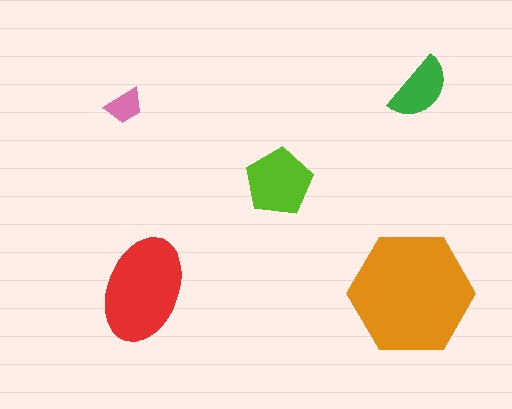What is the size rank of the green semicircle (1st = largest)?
4th.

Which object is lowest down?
The orange hexagon is bottommost.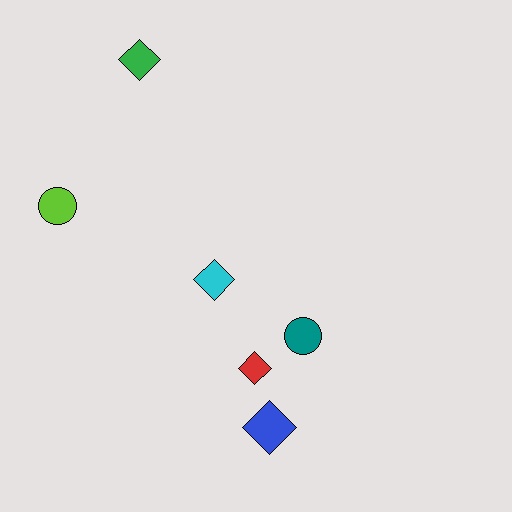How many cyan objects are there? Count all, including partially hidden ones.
There is 1 cyan object.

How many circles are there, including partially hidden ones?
There are 2 circles.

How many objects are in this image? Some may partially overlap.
There are 6 objects.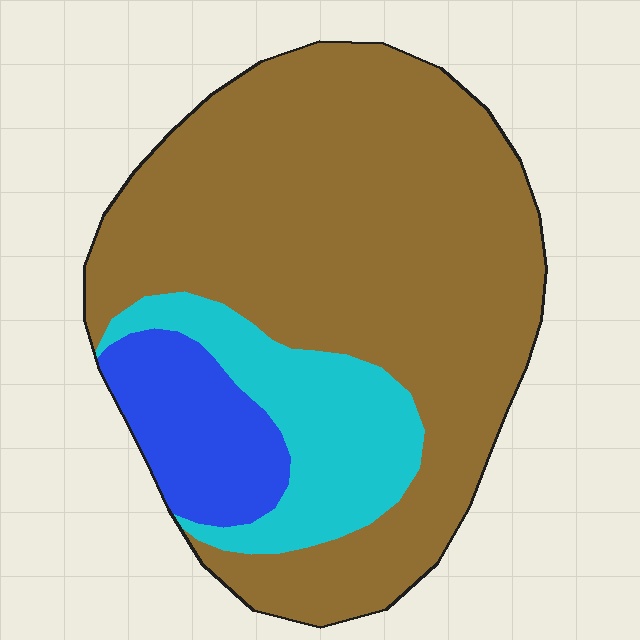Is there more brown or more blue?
Brown.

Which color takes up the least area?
Blue, at roughly 10%.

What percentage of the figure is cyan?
Cyan covers around 15% of the figure.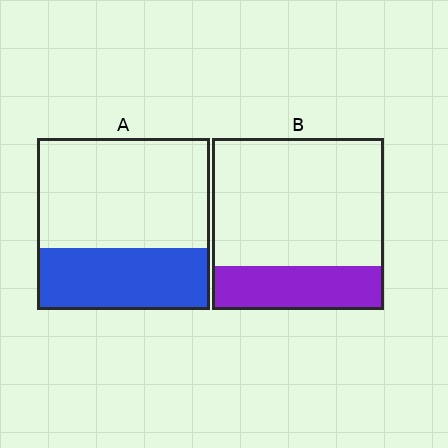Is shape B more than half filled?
No.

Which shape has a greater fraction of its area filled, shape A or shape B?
Shape A.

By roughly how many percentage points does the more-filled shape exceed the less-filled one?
By roughly 10 percentage points (A over B).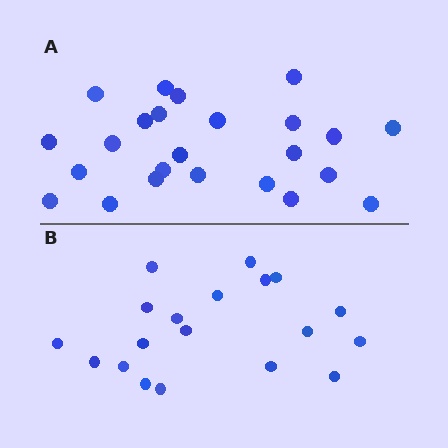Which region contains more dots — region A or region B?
Region A (the top region) has more dots.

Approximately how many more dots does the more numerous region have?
Region A has about 5 more dots than region B.